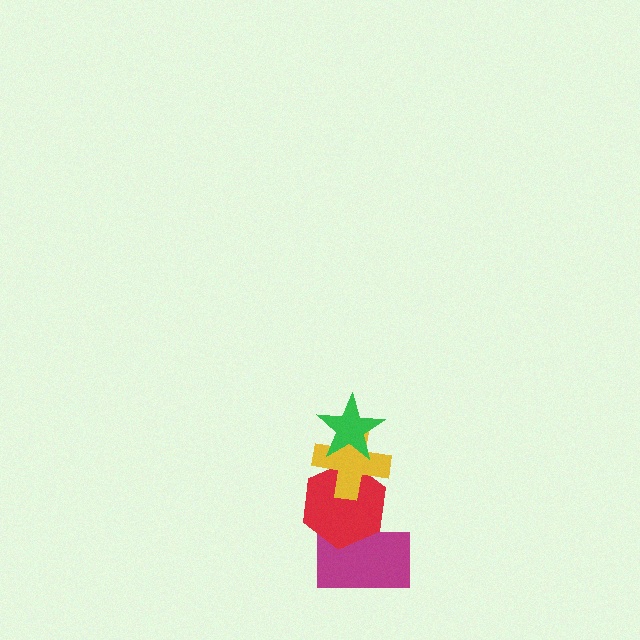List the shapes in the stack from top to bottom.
From top to bottom: the green star, the yellow cross, the red hexagon, the magenta rectangle.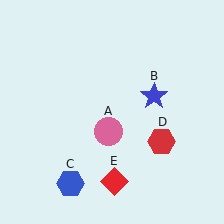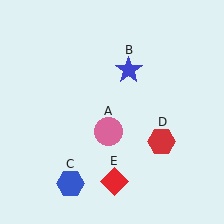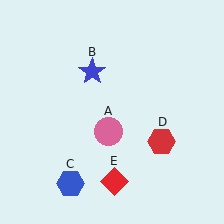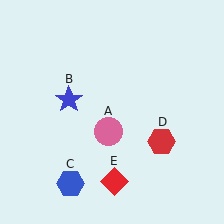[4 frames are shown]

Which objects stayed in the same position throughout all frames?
Pink circle (object A) and blue hexagon (object C) and red hexagon (object D) and red diamond (object E) remained stationary.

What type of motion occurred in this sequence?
The blue star (object B) rotated counterclockwise around the center of the scene.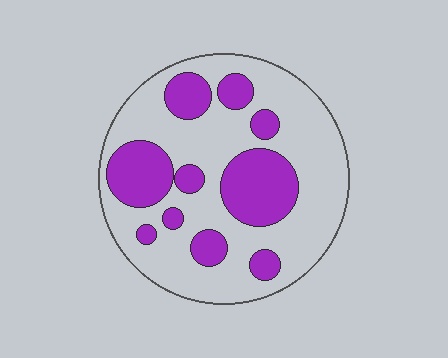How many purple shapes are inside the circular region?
10.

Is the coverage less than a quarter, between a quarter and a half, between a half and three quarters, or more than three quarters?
Between a quarter and a half.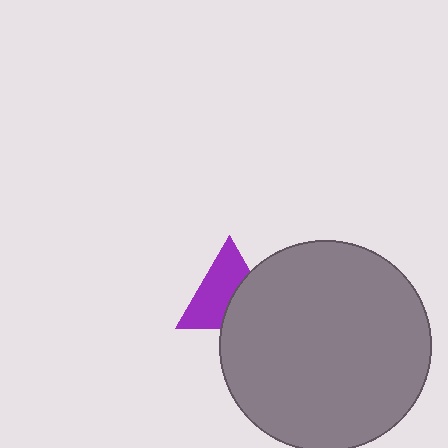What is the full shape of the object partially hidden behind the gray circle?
The partially hidden object is a purple triangle.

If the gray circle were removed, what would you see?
You would see the complete purple triangle.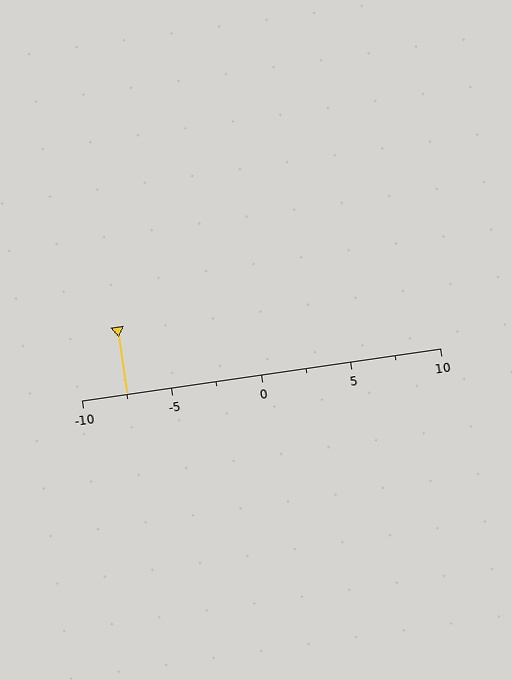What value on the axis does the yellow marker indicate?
The marker indicates approximately -7.5.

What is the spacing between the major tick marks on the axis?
The major ticks are spaced 5 apart.